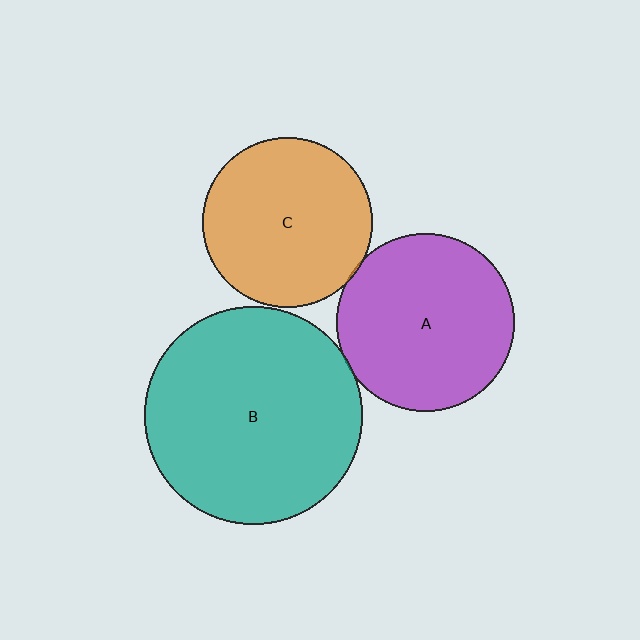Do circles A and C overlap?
Yes.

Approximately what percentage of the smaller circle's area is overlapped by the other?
Approximately 5%.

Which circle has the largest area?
Circle B (teal).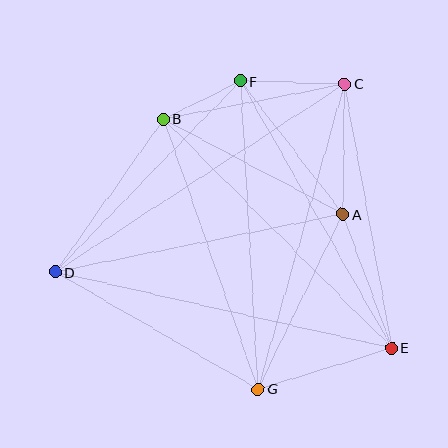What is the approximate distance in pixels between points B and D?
The distance between B and D is approximately 188 pixels.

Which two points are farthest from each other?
Points C and D are farthest from each other.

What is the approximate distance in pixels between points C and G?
The distance between C and G is approximately 317 pixels.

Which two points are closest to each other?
Points B and F are closest to each other.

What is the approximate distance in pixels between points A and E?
The distance between A and E is approximately 142 pixels.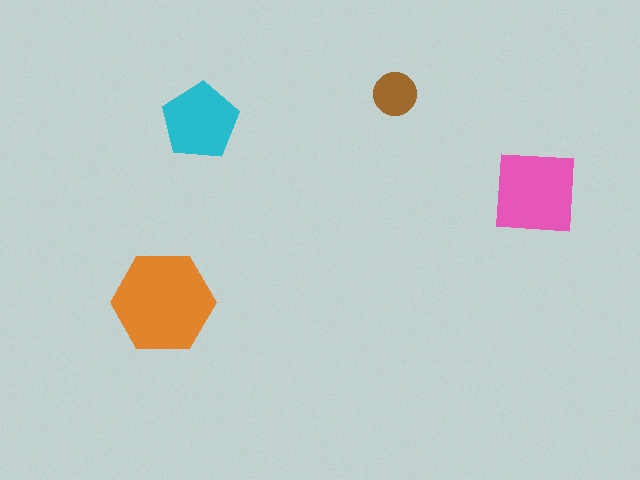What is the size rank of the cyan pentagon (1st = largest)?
3rd.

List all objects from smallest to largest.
The brown circle, the cyan pentagon, the pink square, the orange hexagon.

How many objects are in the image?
There are 4 objects in the image.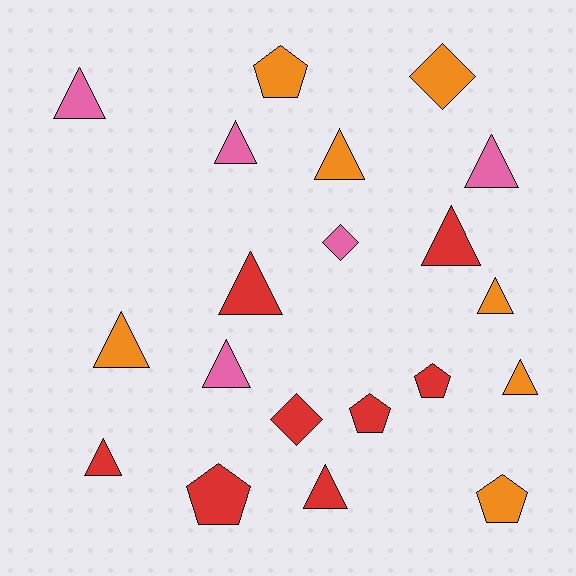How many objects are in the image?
There are 20 objects.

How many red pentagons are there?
There are 3 red pentagons.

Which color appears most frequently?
Red, with 8 objects.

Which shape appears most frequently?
Triangle, with 12 objects.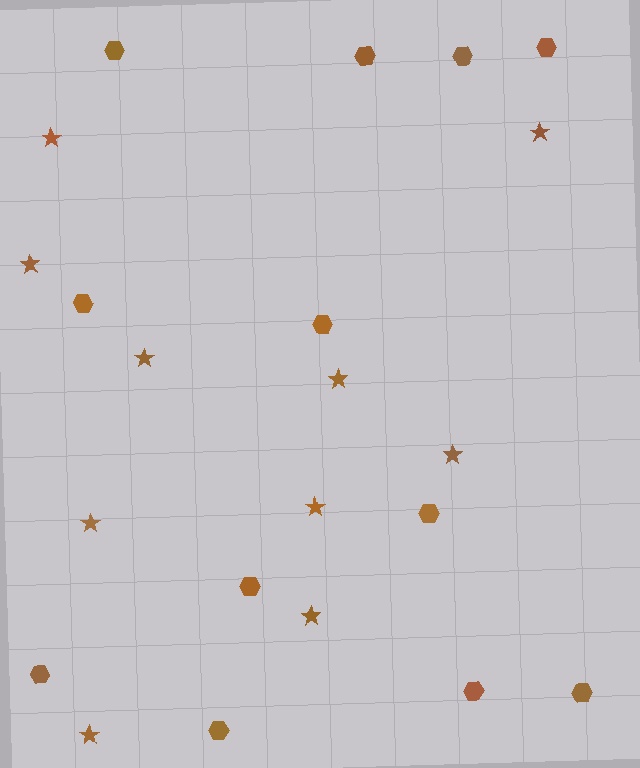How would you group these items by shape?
There are 2 groups: one group of hexagons (12) and one group of stars (10).